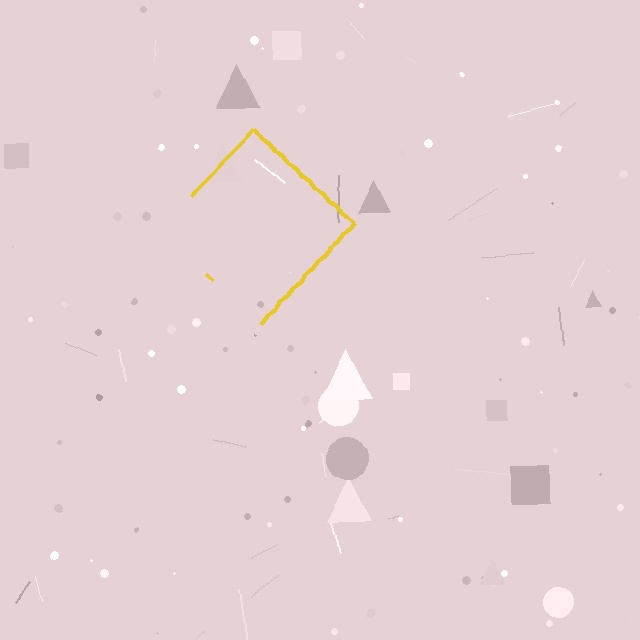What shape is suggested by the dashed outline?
The dashed outline suggests a diamond.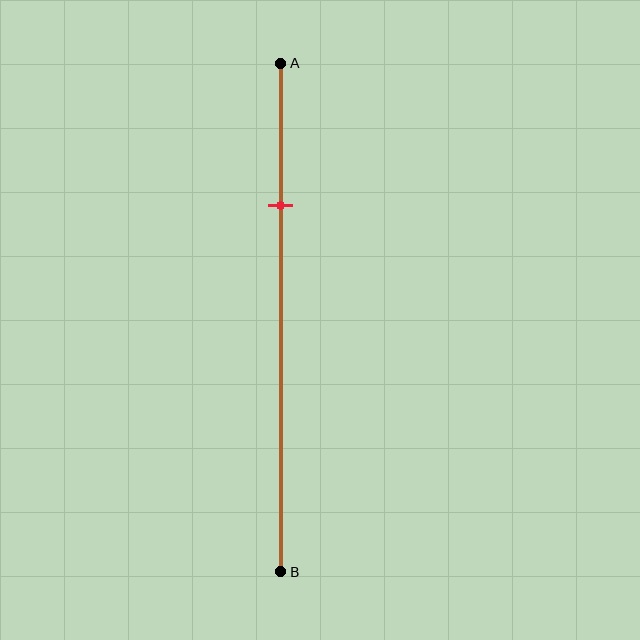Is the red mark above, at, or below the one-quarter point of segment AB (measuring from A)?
The red mark is approximately at the one-quarter point of segment AB.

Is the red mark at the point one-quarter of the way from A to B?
Yes, the mark is approximately at the one-quarter point.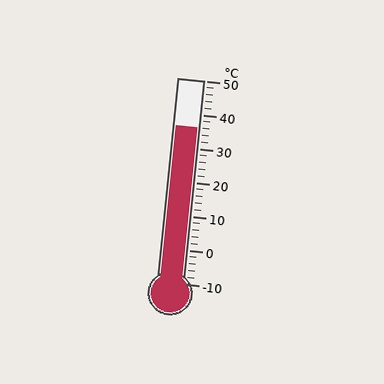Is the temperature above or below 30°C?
The temperature is above 30°C.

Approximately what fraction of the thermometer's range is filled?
The thermometer is filled to approximately 75% of its range.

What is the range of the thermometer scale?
The thermometer scale ranges from -10°C to 50°C.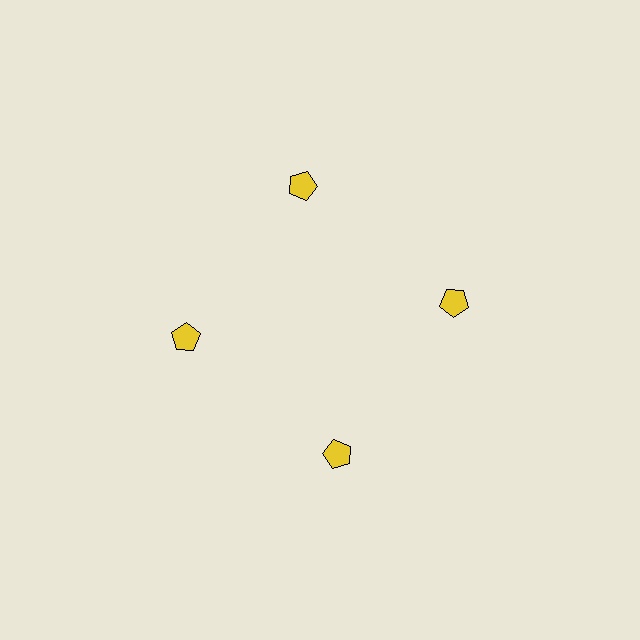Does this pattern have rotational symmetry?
Yes, this pattern has 4-fold rotational symmetry. It looks the same after rotating 90 degrees around the center.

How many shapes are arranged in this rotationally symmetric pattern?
There are 4 shapes, arranged in 4 groups of 1.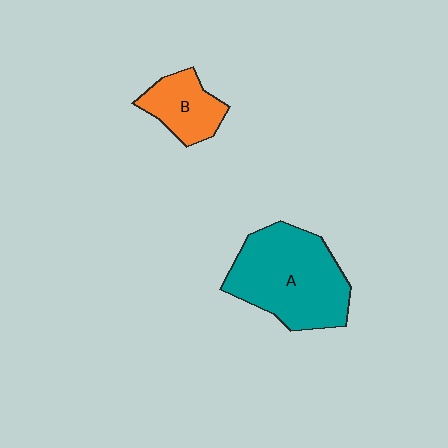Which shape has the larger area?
Shape A (teal).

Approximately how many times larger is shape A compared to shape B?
Approximately 2.3 times.